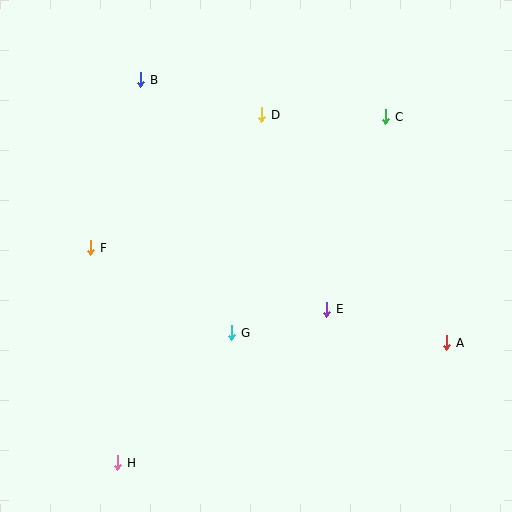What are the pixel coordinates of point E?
Point E is at (327, 309).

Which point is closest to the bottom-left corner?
Point H is closest to the bottom-left corner.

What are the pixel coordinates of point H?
Point H is at (118, 463).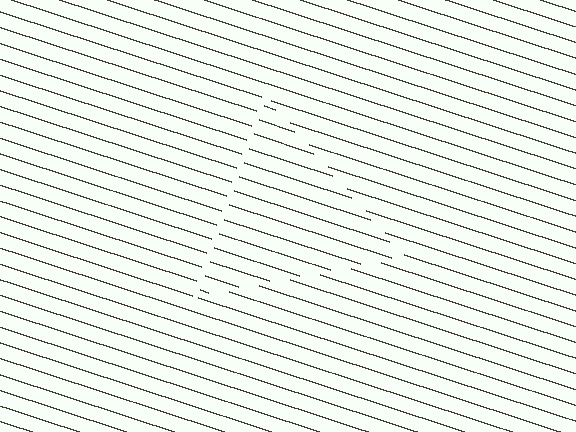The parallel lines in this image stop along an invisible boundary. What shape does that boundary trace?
An illusory triangle. The interior of the shape contains the same grating, shifted by half a period — the contour is defined by the phase discontinuity where line-ends from the inner and outer gratings abut.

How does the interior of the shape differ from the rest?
The interior of the shape contains the same grating, shifted by half a period — the contour is defined by the phase discontinuity where line-ends from the inner and outer gratings abut.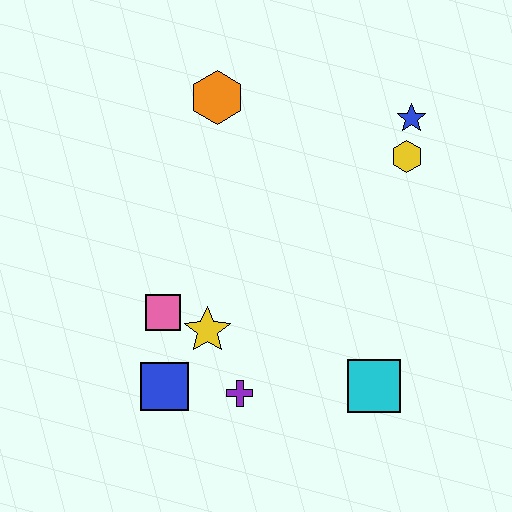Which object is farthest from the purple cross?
The blue star is farthest from the purple cross.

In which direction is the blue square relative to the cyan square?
The blue square is to the left of the cyan square.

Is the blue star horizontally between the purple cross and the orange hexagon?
No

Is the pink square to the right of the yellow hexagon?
No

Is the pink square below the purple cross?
No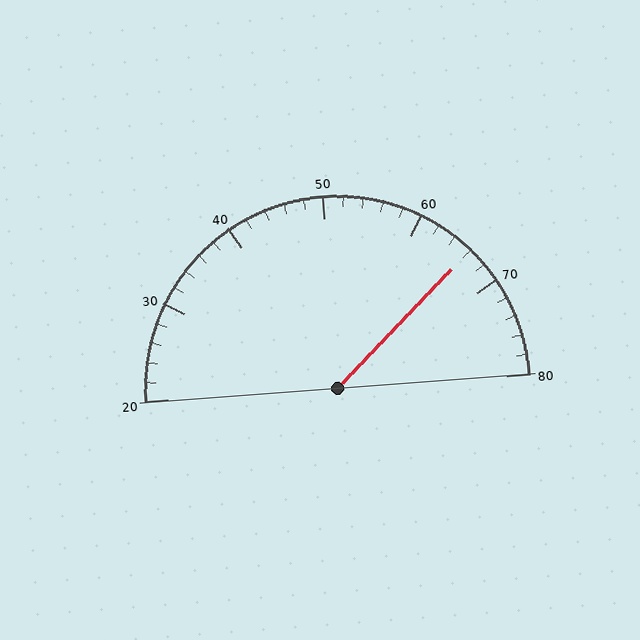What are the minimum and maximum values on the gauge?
The gauge ranges from 20 to 80.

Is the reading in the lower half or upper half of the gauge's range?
The reading is in the upper half of the range (20 to 80).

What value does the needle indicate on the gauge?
The needle indicates approximately 66.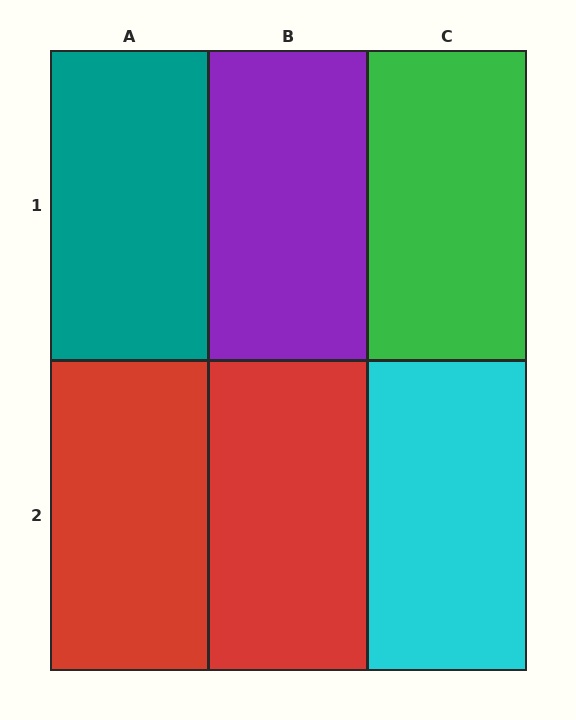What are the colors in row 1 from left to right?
Teal, purple, green.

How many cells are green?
1 cell is green.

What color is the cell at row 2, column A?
Red.